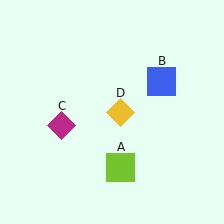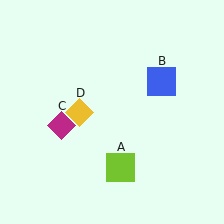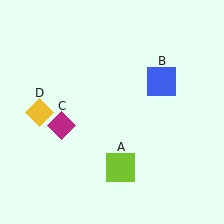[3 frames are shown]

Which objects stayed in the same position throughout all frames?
Lime square (object A) and blue square (object B) and magenta diamond (object C) remained stationary.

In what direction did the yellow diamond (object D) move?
The yellow diamond (object D) moved left.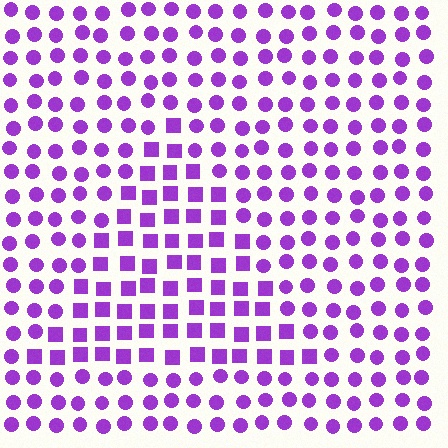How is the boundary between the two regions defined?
The boundary is defined by a change in element shape: squares inside vs. circles outside. All elements share the same color and spacing.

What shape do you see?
I see a triangle.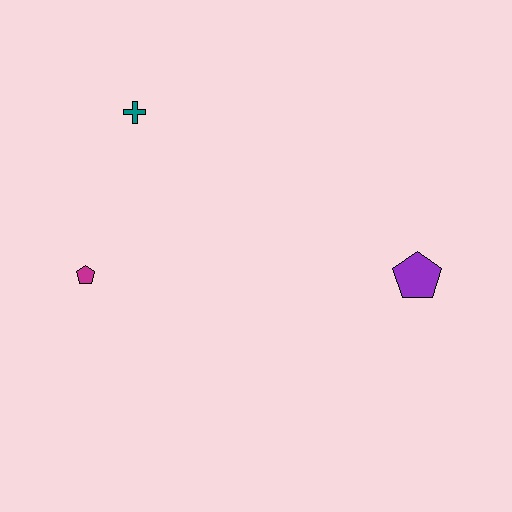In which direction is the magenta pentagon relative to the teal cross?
The magenta pentagon is below the teal cross.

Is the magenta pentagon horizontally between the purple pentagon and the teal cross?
No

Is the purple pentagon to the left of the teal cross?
No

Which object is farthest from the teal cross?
The purple pentagon is farthest from the teal cross.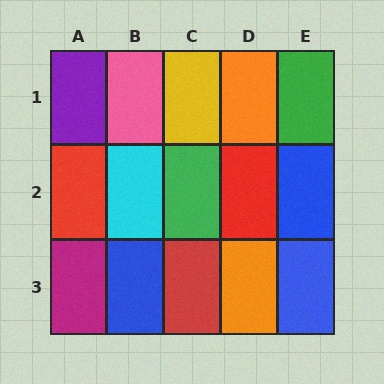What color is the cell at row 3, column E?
Blue.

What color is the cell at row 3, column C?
Red.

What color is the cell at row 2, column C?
Green.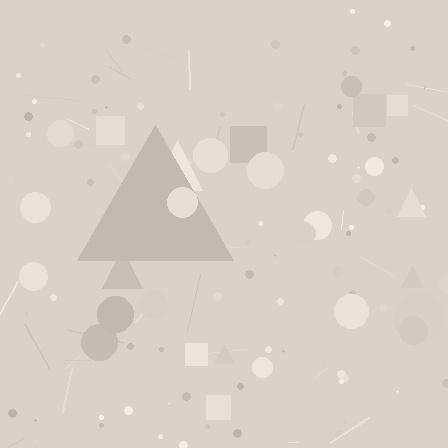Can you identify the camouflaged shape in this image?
The camouflaged shape is a triangle.